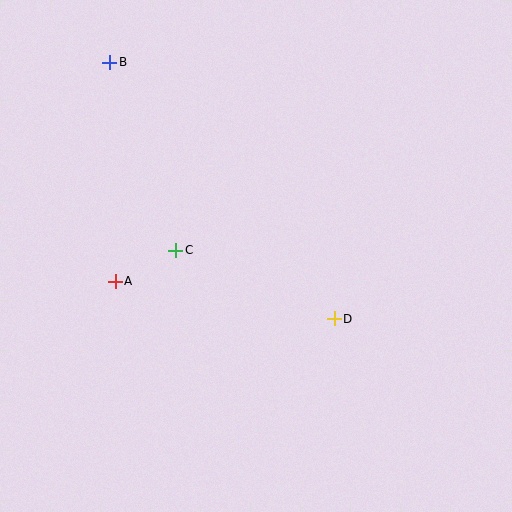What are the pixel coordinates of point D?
Point D is at (334, 319).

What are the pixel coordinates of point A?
Point A is at (115, 281).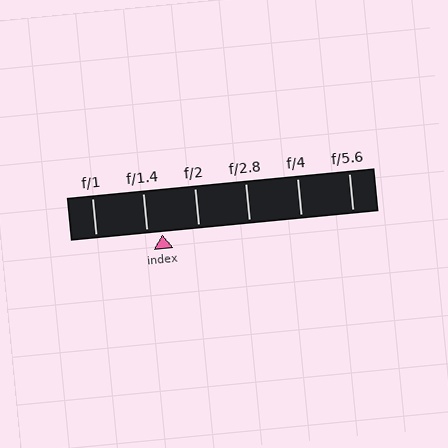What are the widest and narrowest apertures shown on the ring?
The widest aperture shown is f/1 and the narrowest is f/5.6.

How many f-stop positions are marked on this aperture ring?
There are 6 f-stop positions marked.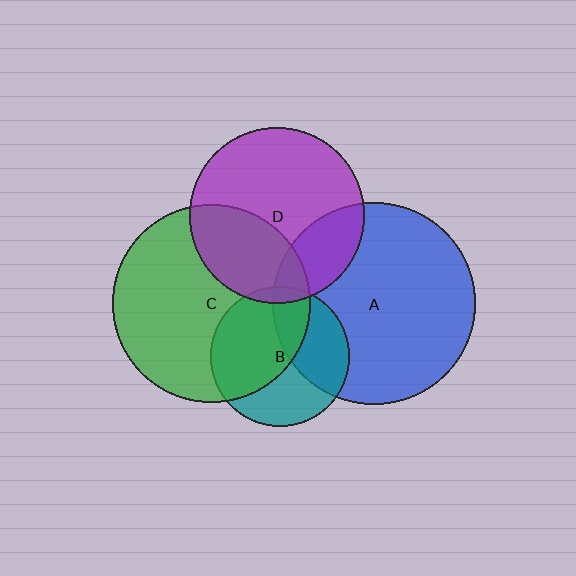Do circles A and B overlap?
Yes.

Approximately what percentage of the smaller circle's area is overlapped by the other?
Approximately 35%.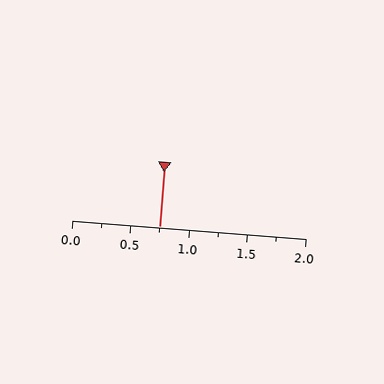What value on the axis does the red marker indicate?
The marker indicates approximately 0.75.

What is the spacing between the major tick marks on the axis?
The major ticks are spaced 0.5 apart.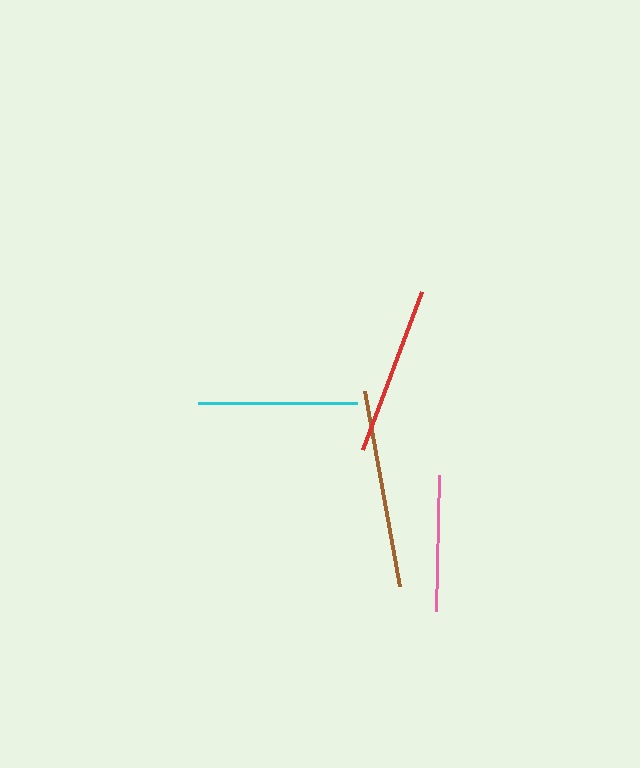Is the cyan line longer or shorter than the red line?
The red line is longer than the cyan line.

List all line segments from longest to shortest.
From longest to shortest: brown, red, cyan, pink.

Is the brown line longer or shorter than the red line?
The brown line is longer than the red line.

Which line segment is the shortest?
The pink line is the shortest at approximately 136 pixels.